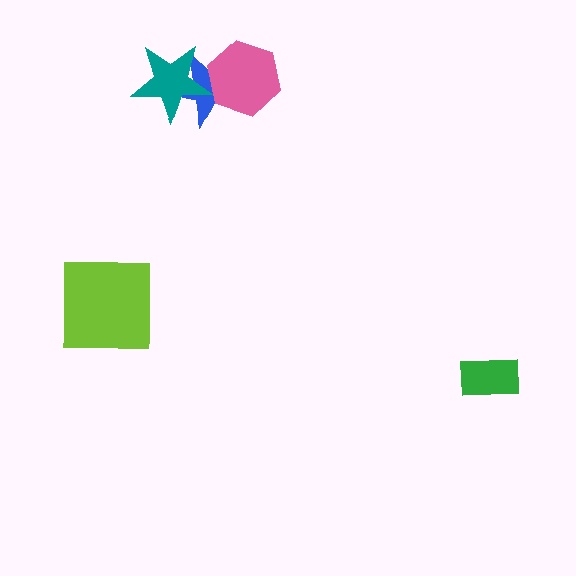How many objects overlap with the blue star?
2 objects overlap with the blue star.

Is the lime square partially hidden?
No, no other shape covers it.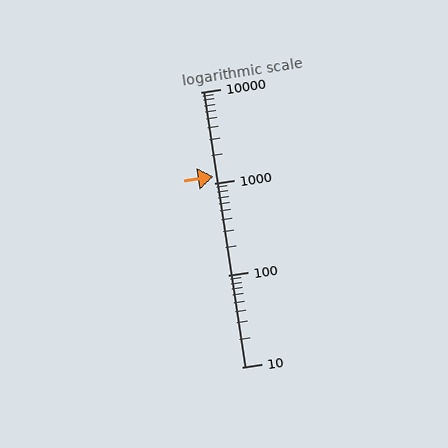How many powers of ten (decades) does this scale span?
The scale spans 3 decades, from 10 to 10000.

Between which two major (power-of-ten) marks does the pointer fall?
The pointer is between 1000 and 10000.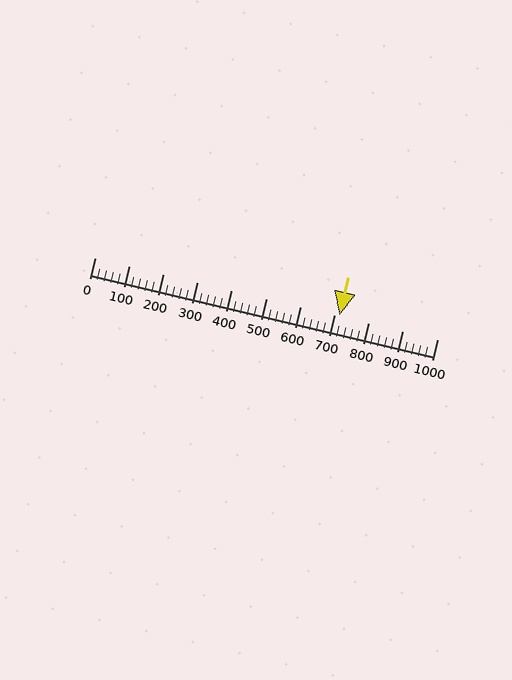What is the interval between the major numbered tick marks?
The major tick marks are spaced 100 units apart.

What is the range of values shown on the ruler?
The ruler shows values from 0 to 1000.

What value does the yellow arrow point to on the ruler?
The yellow arrow points to approximately 714.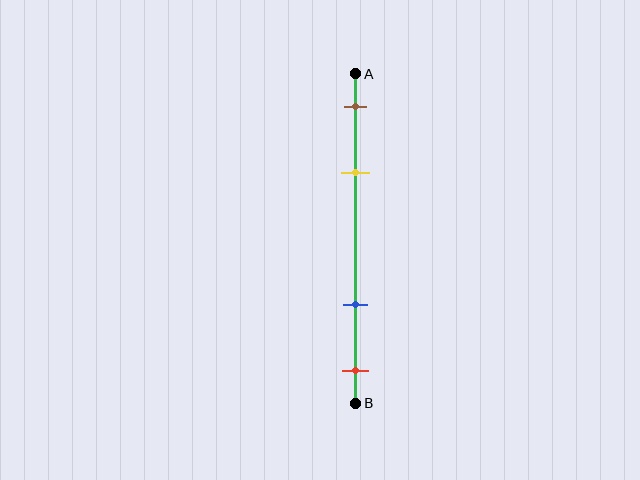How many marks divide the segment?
There are 4 marks dividing the segment.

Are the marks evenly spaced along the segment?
No, the marks are not evenly spaced.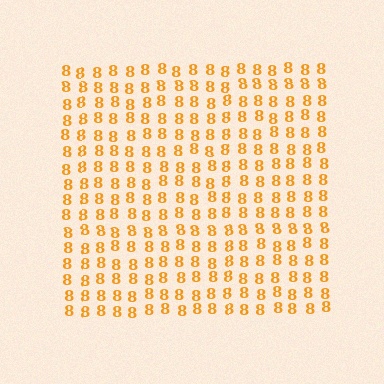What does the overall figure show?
The overall figure shows a square.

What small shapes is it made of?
It is made of small digit 8's.